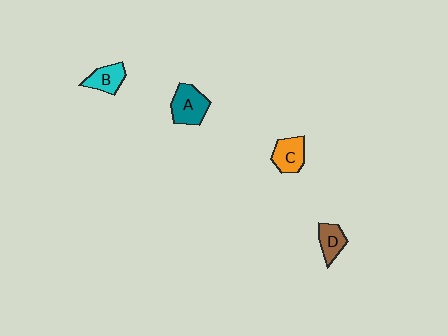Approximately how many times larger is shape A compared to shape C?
Approximately 1.3 times.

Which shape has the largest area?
Shape A (teal).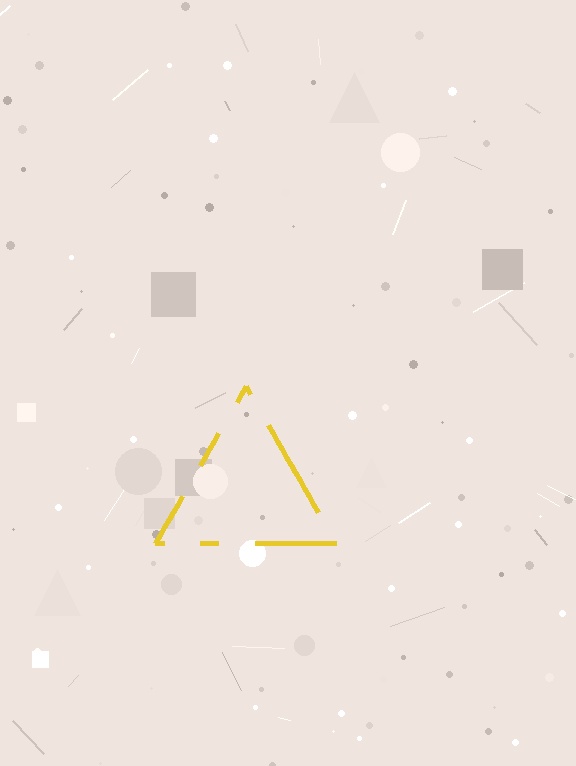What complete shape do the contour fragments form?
The contour fragments form a triangle.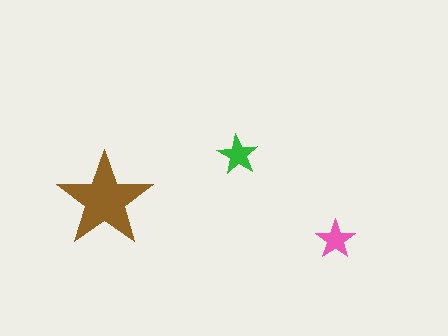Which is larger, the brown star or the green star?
The brown one.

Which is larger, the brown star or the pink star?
The brown one.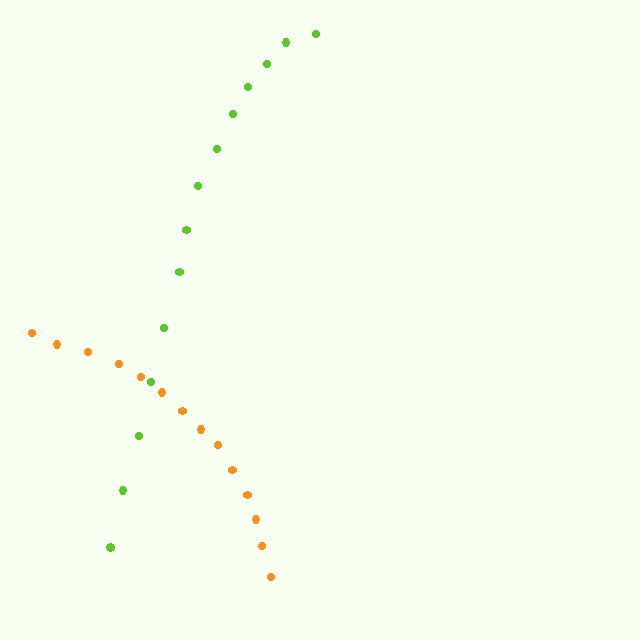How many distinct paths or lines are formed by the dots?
There are 2 distinct paths.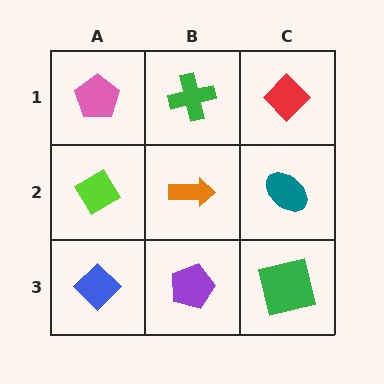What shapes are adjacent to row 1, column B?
An orange arrow (row 2, column B), a pink pentagon (row 1, column A), a red diamond (row 1, column C).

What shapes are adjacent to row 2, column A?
A pink pentagon (row 1, column A), a blue diamond (row 3, column A), an orange arrow (row 2, column B).